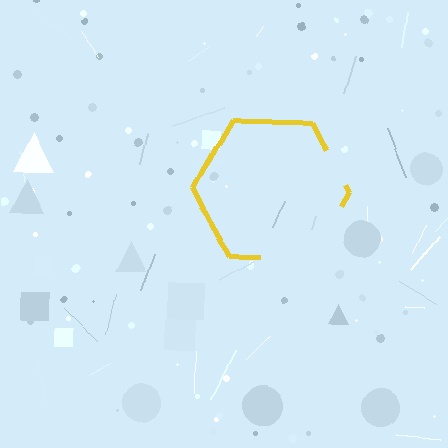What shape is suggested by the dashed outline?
The dashed outline suggests a hexagon.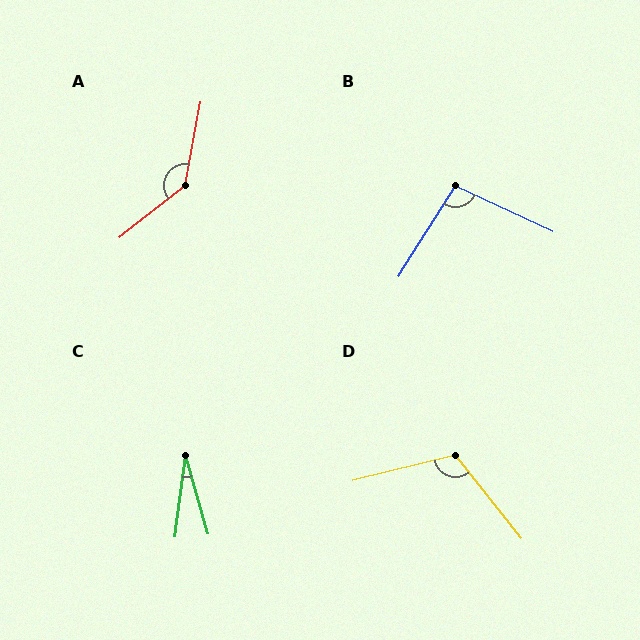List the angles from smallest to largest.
C (23°), B (97°), D (115°), A (139°).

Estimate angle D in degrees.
Approximately 115 degrees.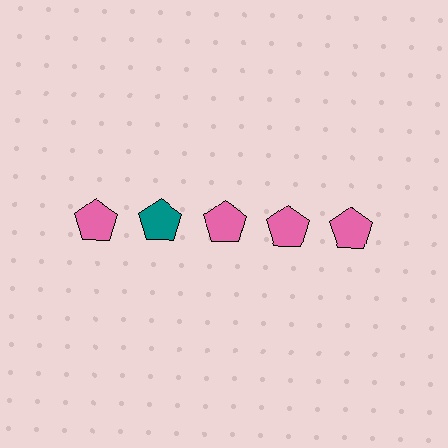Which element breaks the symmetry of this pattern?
The teal pentagon in the top row, second from left column breaks the symmetry. All other shapes are pink pentagons.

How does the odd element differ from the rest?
It has a different color: teal instead of pink.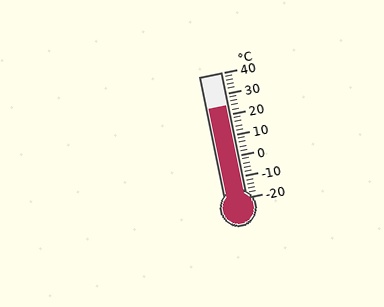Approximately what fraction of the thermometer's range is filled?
The thermometer is filled to approximately 75% of its range.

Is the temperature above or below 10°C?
The temperature is above 10°C.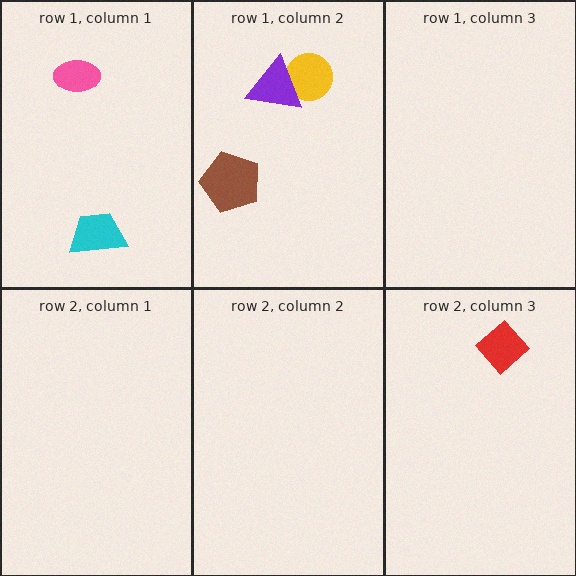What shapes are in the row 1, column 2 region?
The brown pentagon, the yellow circle, the purple triangle.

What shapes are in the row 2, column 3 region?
The red diamond.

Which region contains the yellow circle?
The row 1, column 2 region.